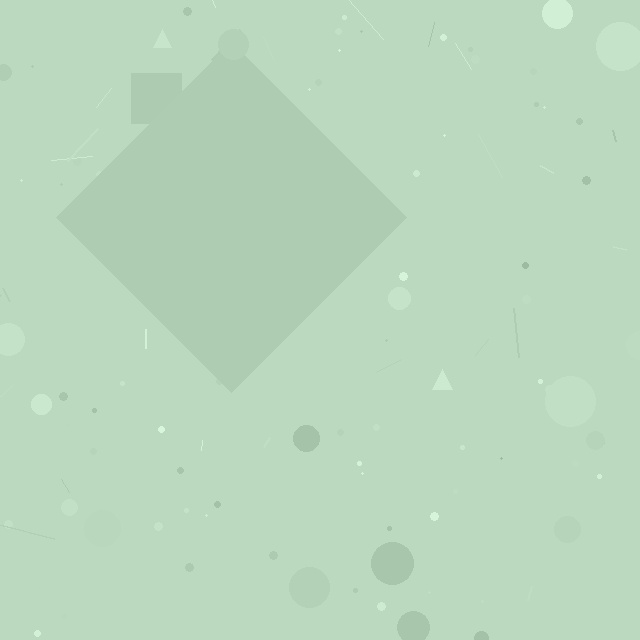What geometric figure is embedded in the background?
A diamond is embedded in the background.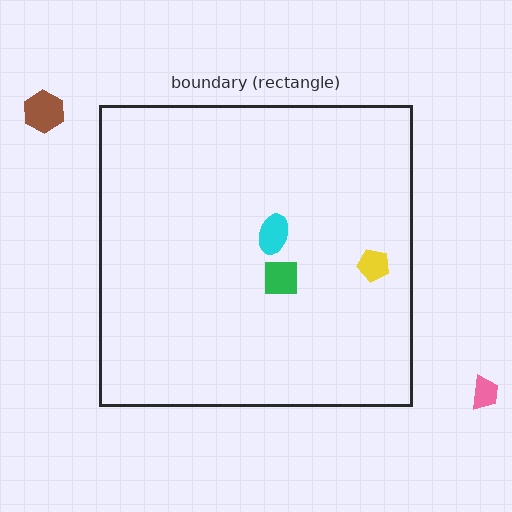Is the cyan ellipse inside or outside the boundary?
Inside.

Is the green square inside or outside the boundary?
Inside.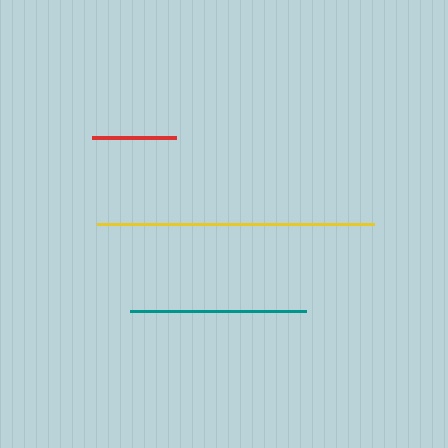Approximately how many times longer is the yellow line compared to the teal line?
The yellow line is approximately 1.6 times the length of the teal line.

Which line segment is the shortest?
The red line is the shortest at approximately 83 pixels.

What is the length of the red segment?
The red segment is approximately 83 pixels long.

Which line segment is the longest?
The yellow line is the longest at approximately 277 pixels.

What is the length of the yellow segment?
The yellow segment is approximately 277 pixels long.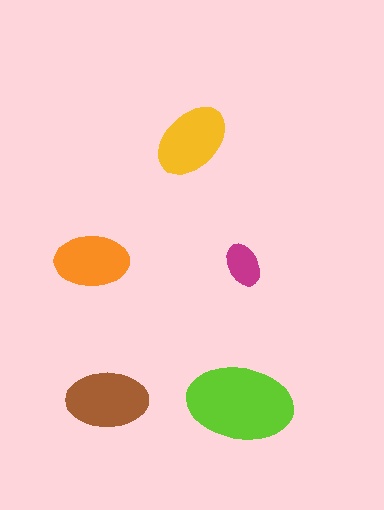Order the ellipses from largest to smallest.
the lime one, the brown one, the yellow one, the orange one, the magenta one.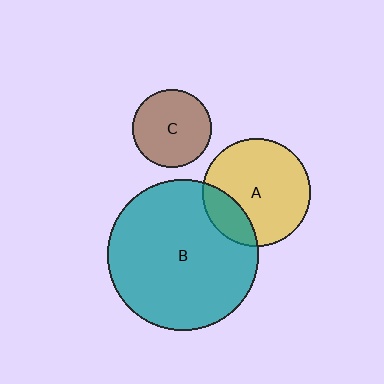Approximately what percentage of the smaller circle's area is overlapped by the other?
Approximately 20%.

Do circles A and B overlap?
Yes.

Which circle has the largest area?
Circle B (teal).